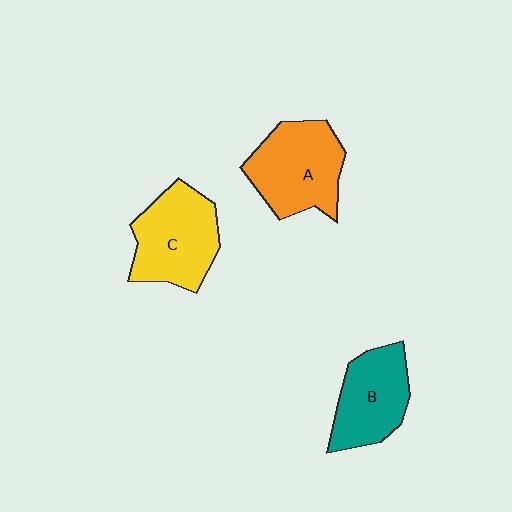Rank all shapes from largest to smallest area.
From largest to smallest: A (orange), C (yellow), B (teal).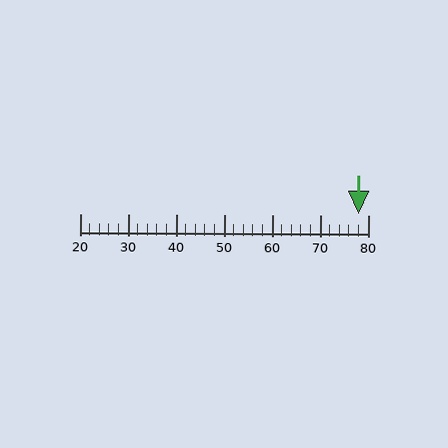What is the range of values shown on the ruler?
The ruler shows values from 20 to 80.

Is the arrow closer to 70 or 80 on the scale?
The arrow is closer to 80.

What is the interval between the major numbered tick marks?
The major tick marks are spaced 10 units apart.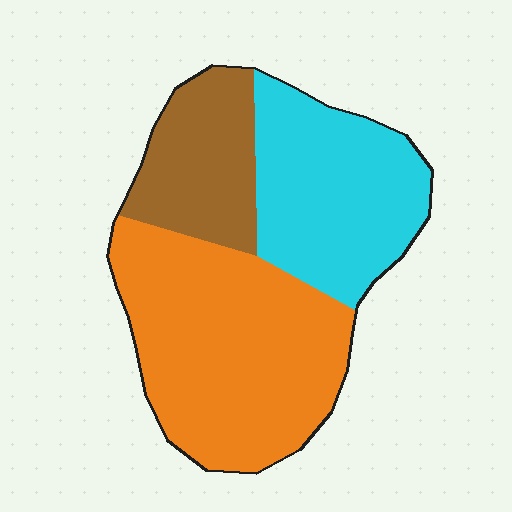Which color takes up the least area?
Brown, at roughly 20%.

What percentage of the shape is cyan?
Cyan takes up about one third (1/3) of the shape.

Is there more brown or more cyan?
Cyan.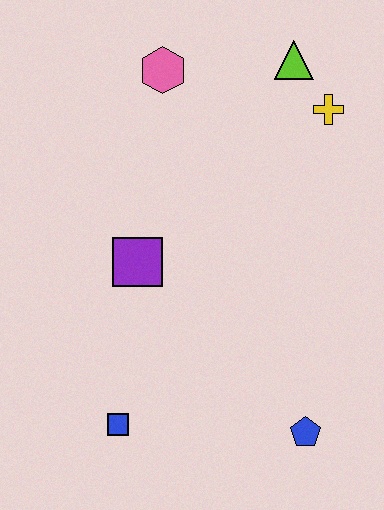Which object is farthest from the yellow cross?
The blue square is farthest from the yellow cross.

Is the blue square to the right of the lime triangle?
No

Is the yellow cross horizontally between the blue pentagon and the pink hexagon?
No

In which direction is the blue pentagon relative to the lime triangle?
The blue pentagon is below the lime triangle.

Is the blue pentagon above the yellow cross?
No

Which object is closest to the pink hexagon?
The lime triangle is closest to the pink hexagon.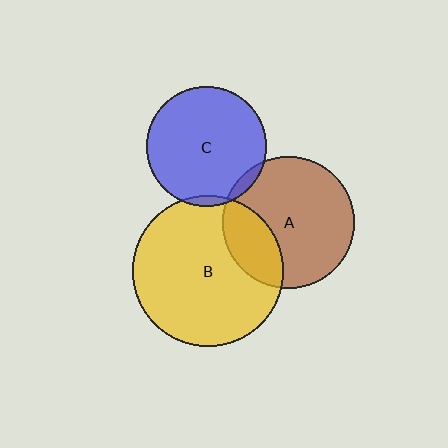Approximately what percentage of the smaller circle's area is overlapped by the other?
Approximately 5%.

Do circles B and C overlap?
Yes.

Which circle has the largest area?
Circle B (yellow).